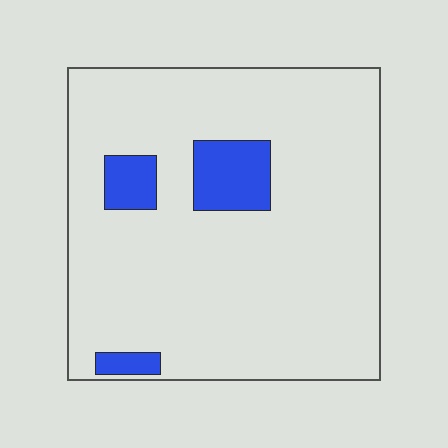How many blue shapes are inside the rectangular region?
3.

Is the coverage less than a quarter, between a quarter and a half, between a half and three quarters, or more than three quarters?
Less than a quarter.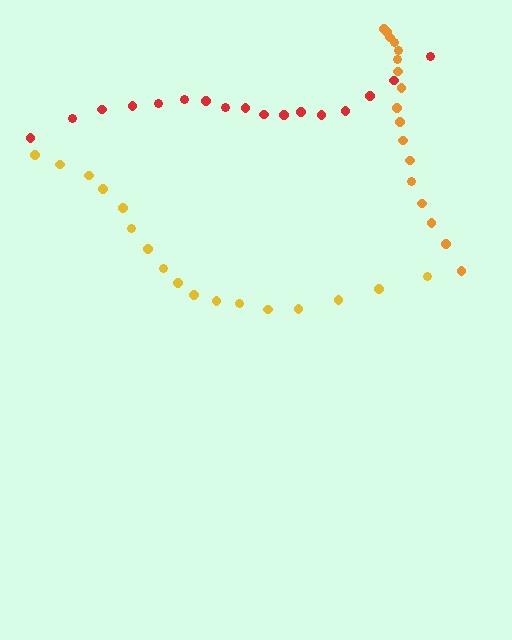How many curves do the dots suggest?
There are 3 distinct paths.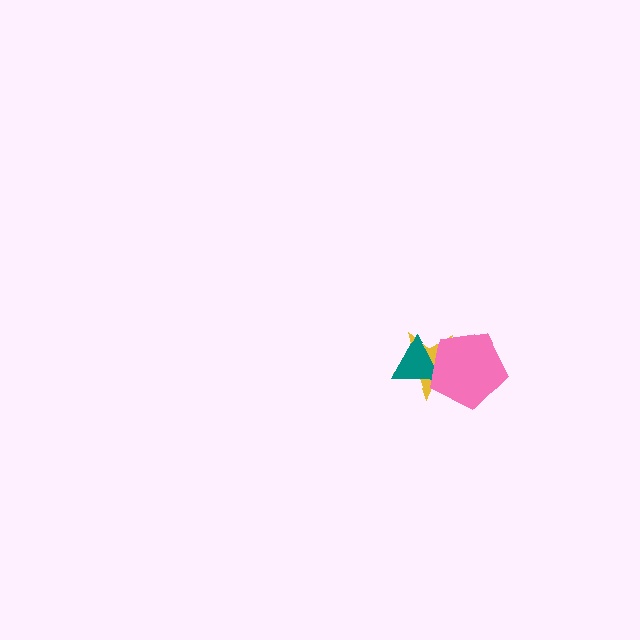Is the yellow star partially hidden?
Yes, it is partially covered by another shape.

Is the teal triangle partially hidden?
Yes, it is partially covered by another shape.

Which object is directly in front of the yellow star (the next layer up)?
The teal triangle is directly in front of the yellow star.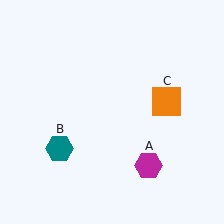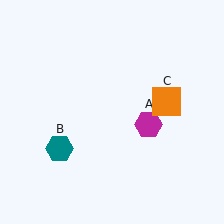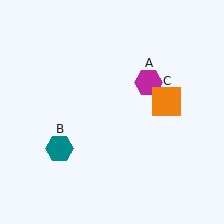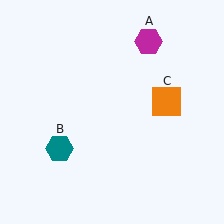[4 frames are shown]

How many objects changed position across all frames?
1 object changed position: magenta hexagon (object A).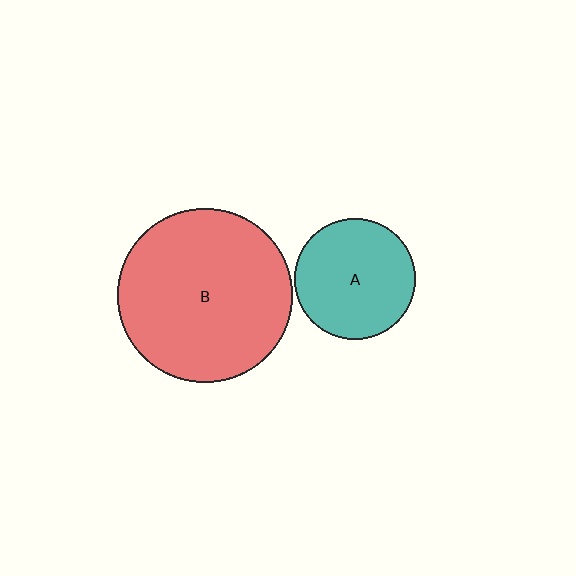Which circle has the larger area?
Circle B (red).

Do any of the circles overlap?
No, none of the circles overlap.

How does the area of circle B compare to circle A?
Approximately 2.1 times.